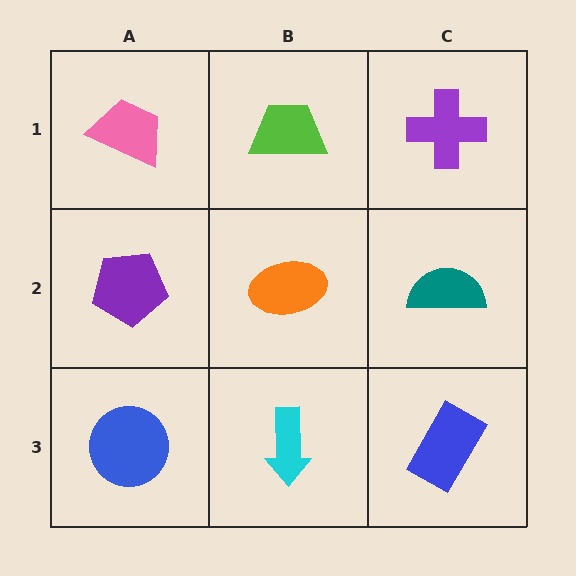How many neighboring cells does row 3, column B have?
3.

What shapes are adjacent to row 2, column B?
A lime trapezoid (row 1, column B), a cyan arrow (row 3, column B), a purple pentagon (row 2, column A), a teal semicircle (row 2, column C).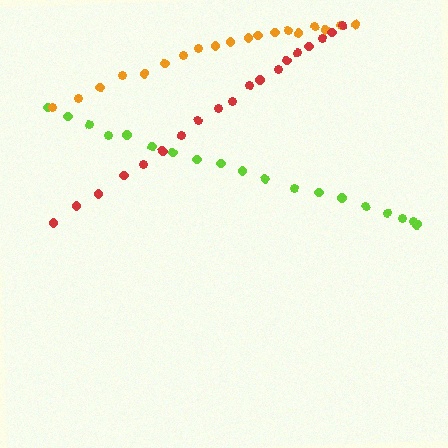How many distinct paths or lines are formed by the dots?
There are 3 distinct paths.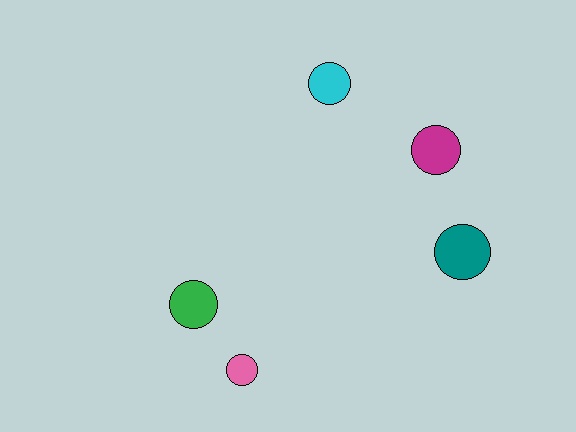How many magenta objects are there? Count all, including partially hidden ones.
There is 1 magenta object.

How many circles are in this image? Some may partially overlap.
There are 5 circles.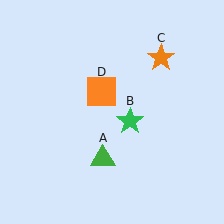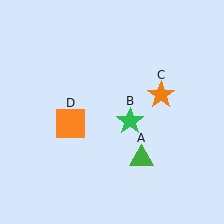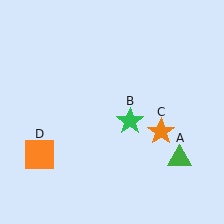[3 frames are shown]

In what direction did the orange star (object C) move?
The orange star (object C) moved down.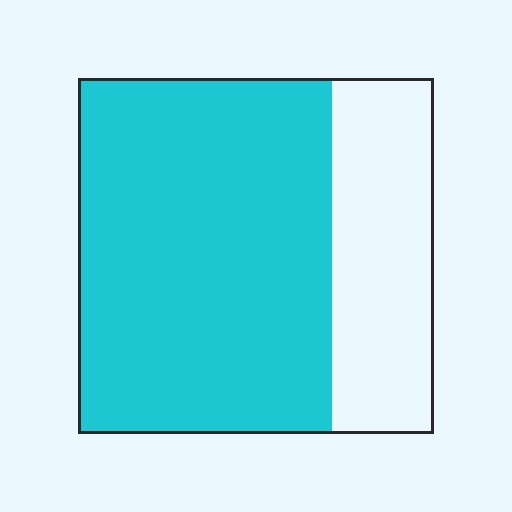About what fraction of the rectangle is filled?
About three quarters (3/4).